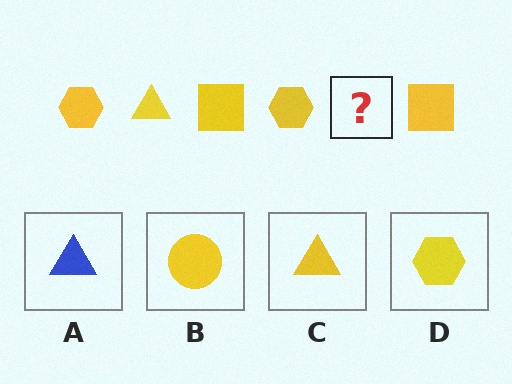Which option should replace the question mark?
Option C.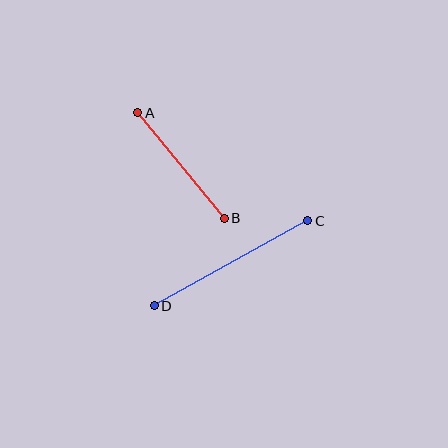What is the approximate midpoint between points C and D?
The midpoint is at approximately (231, 263) pixels.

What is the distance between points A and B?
The distance is approximately 137 pixels.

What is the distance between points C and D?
The distance is approximately 176 pixels.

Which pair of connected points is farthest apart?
Points C and D are farthest apart.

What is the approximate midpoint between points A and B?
The midpoint is at approximately (181, 165) pixels.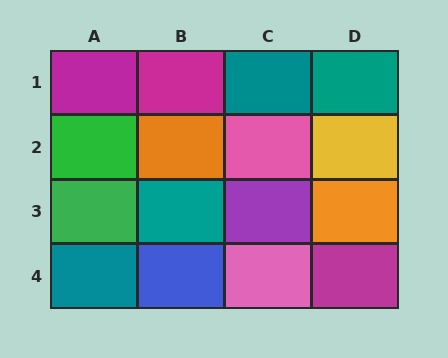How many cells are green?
2 cells are green.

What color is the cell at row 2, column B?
Orange.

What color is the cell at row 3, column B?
Teal.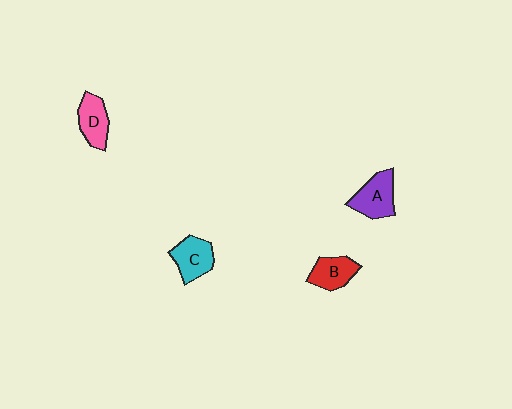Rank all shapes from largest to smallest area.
From largest to smallest: A (purple), C (cyan), D (pink), B (red).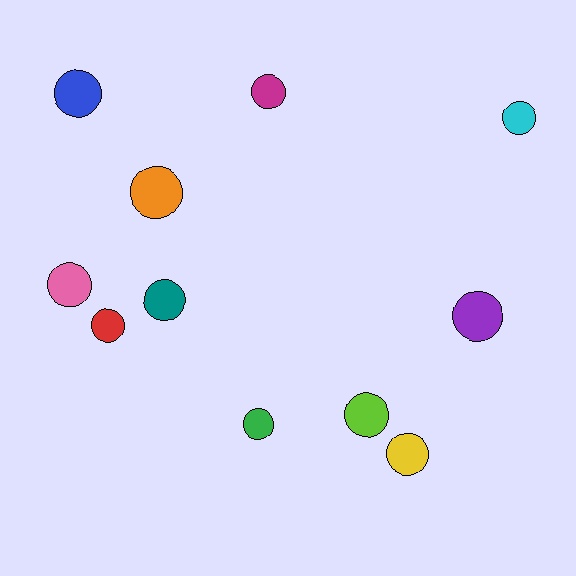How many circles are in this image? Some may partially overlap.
There are 11 circles.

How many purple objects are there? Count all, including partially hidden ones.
There is 1 purple object.